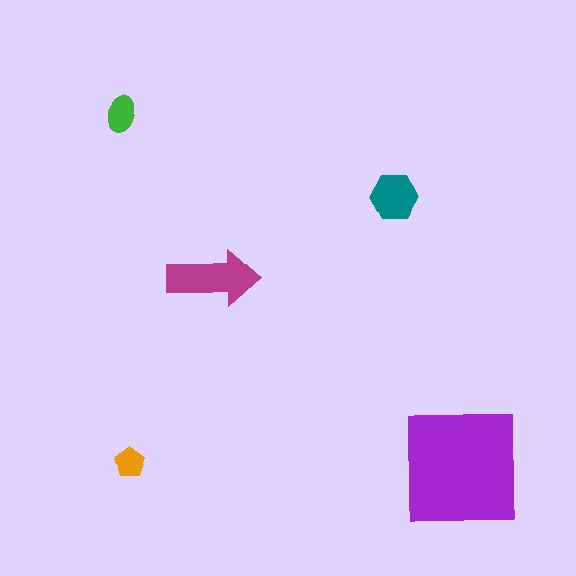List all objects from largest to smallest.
The purple square, the magenta arrow, the teal hexagon, the green ellipse, the orange pentagon.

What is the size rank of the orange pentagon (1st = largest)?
5th.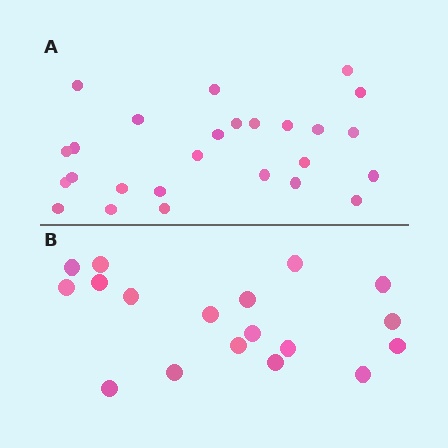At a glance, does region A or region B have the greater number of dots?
Region A (the top region) has more dots.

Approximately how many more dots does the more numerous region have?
Region A has roughly 8 or so more dots than region B.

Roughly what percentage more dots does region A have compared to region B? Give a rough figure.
About 45% more.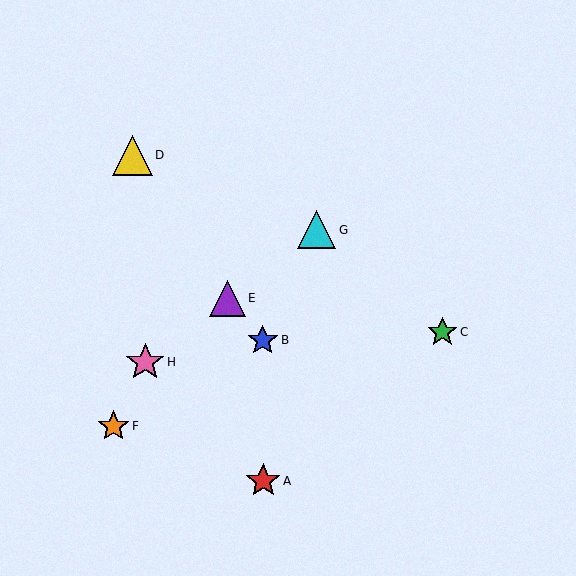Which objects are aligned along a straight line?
Objects E, G, H are aligned along a straight line.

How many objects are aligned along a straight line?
3 objects (E, G, H) are aligned along a straight line.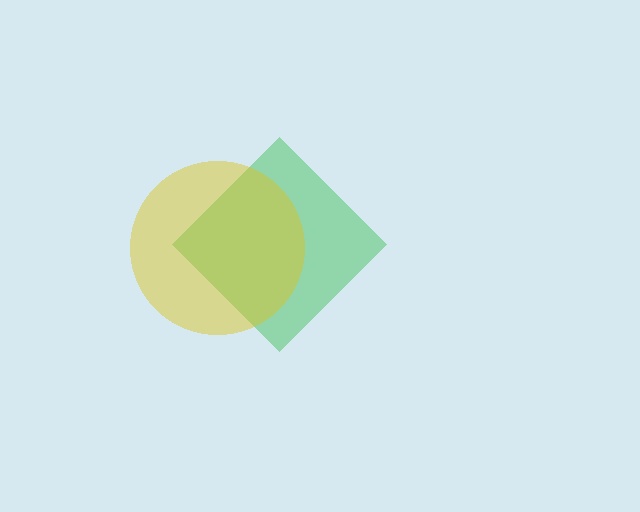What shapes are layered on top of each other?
The layered shapes are: a green diamond, a yellow circle.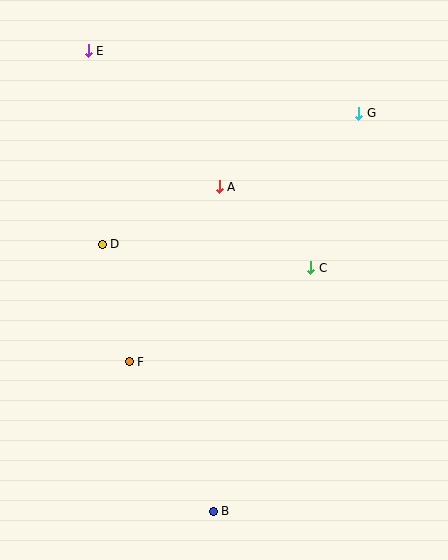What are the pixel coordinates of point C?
Point C is at (311, 268).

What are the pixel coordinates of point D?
Point D is at (102, 244).